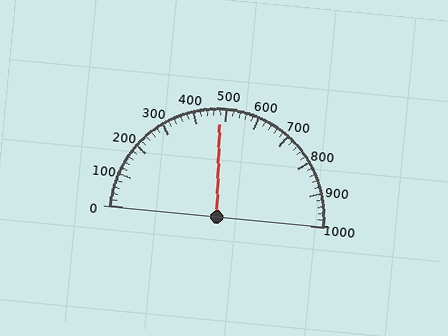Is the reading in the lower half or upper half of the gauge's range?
The reading is in the lower half of the range (0 to 1000).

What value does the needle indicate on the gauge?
The needle indicates approximately 480.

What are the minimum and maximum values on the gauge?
The gauge ranges from 0 to 1000.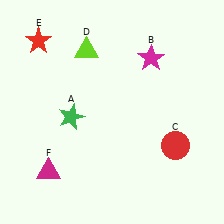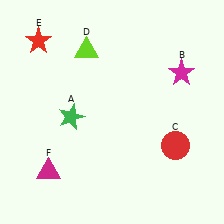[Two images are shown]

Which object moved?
The magenta star (B) moved right.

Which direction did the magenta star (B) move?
The magenta star (B) moved right.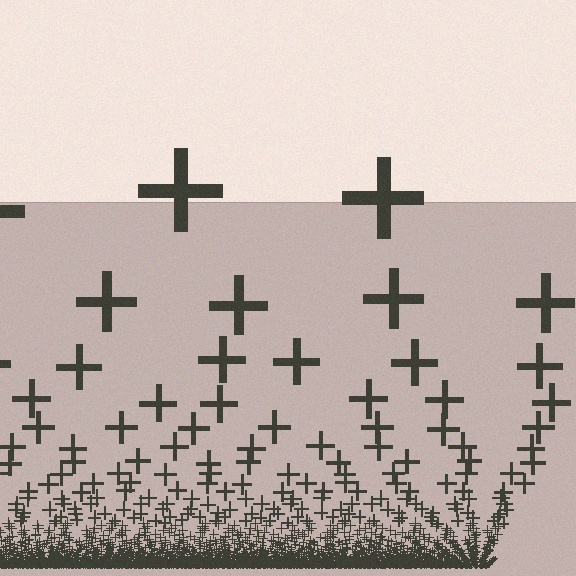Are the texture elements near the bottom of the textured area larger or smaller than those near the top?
Smaller. The gradient is inverted — elements near the bottom are smaller and denser.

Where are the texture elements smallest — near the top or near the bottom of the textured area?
Near the bottom.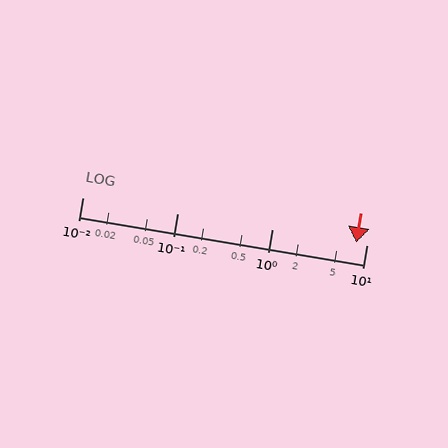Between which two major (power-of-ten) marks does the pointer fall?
The pointer is between 1 and 10.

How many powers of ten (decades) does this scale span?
The scale spans 3 decades, from 0.01 to 10.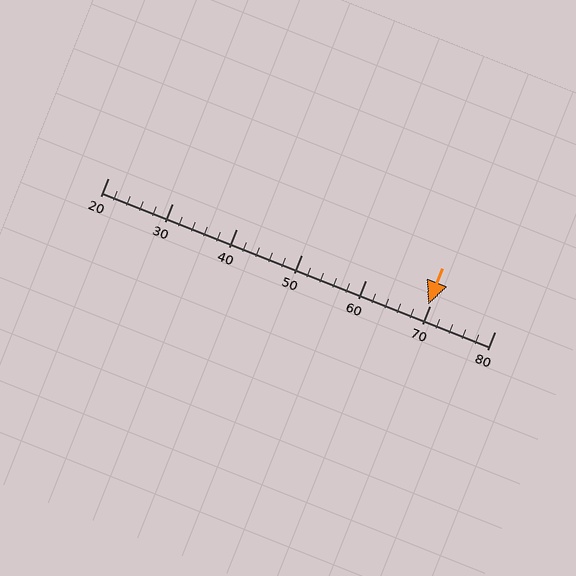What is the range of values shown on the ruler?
The ruler shows values from 20 to 80.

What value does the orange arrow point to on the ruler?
The orange arrow points to approximately 70.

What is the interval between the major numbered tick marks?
The major tick marks are spaced 10 units apart.